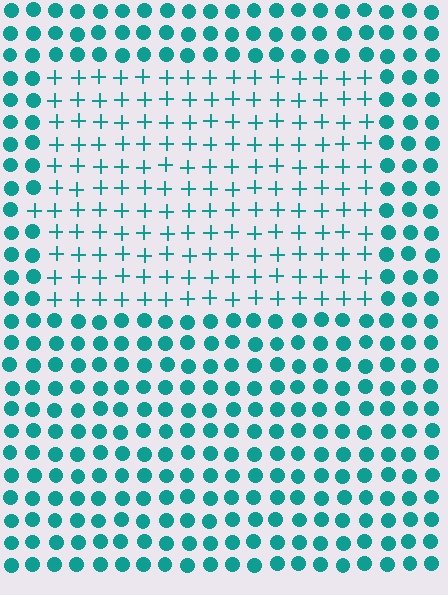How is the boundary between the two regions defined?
The boundary is defined by a change in element shape: plus signs inside vs. circles outside. All elements share the same color and spacing.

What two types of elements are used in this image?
The image uses plus signs inside the rectangle region and circles outside it.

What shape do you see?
I see a rectangle.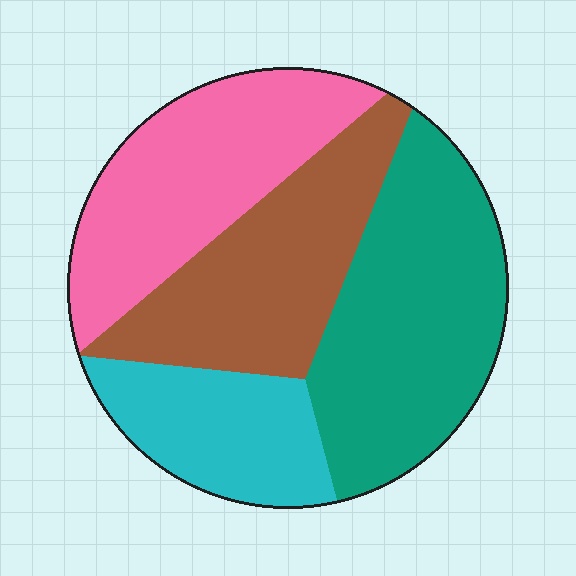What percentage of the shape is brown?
Brown covers about 25% of the shape.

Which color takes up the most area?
Teal, at roughly 30%.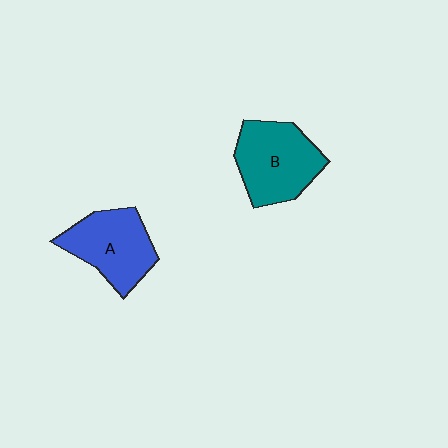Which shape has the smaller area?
Shape A (blue).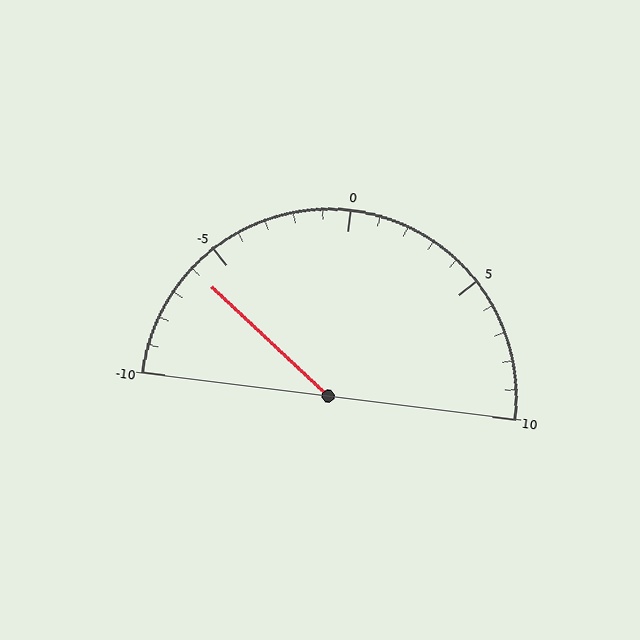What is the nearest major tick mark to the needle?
The nearest major tick mark is -5.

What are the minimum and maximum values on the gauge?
The gauge ranges from -10 to 10.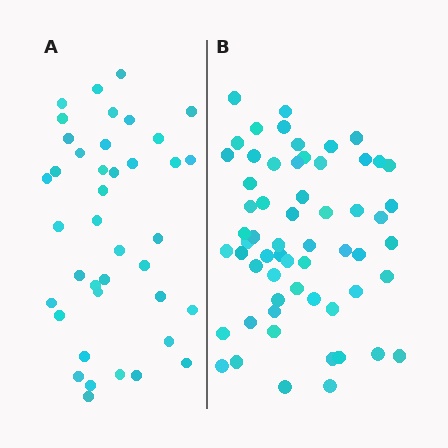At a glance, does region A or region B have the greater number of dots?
Region B (the right region) has more dots.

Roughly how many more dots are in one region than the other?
Region B has approximately 20 more dots than region A.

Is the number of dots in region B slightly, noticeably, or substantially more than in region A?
Region B has substantially more. The ratio is roughly 1.5 to 1.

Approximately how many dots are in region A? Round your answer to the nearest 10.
About 40 dots.